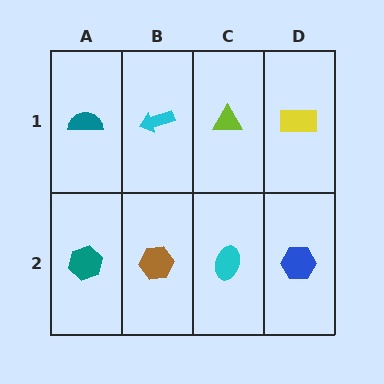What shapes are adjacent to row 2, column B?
A cyan arrow (row 1, column B), a teal hexagon (row 2, column A), a cyan ellipse (row 2, column C).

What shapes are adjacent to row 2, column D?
A yellow rectangle (row 1, column D), a cyan ellipse (row 2, column C).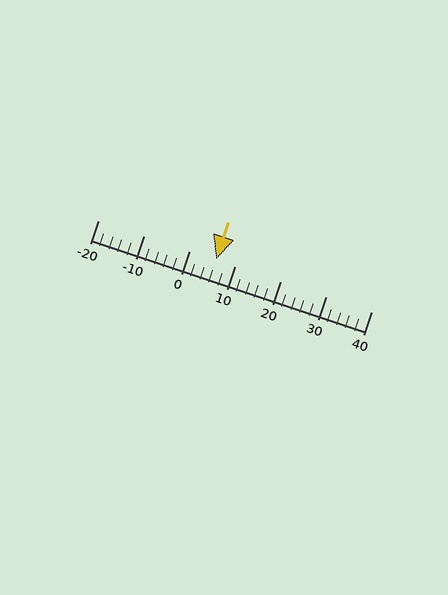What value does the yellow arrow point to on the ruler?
The yellow arrow points to approximately 6.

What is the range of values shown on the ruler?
The ruler shows values from -20 to 40.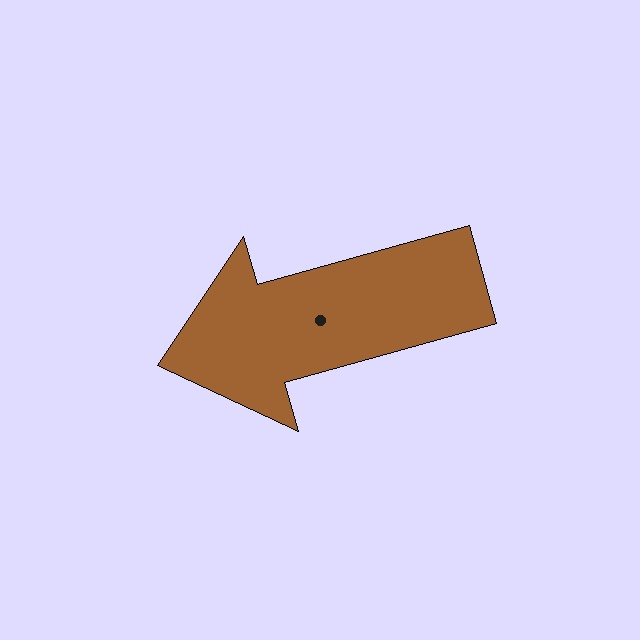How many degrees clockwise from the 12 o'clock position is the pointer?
Approximately 254 degrees.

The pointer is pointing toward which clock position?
Roughly 8 o'clock.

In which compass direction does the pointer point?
West.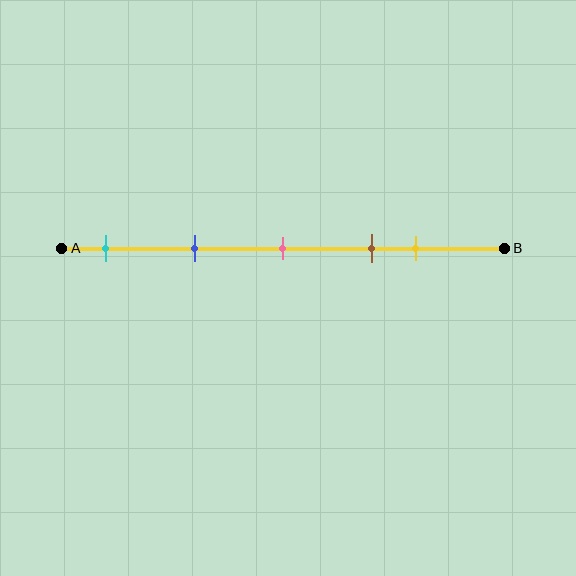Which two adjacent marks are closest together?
The brown and yellow marks are the closest adjacent pair.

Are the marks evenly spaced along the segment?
No, the marks are not evenly spaced.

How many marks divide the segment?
There are 5 marks dividing the segment.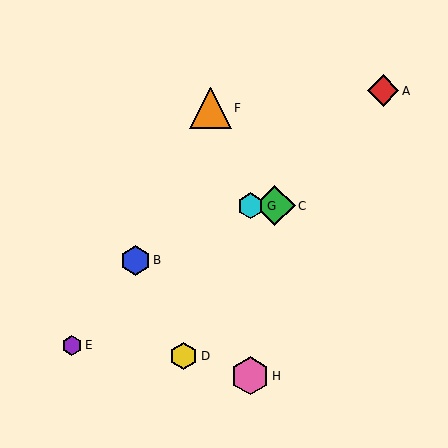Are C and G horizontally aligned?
Yes, both are at y≈206.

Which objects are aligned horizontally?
Objects C, G are aligned horizontally.